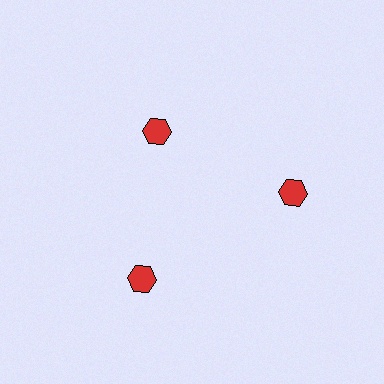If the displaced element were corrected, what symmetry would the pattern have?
It would have 3-fold rotational symmetry — the pattern would map onto itself every 120 degrees.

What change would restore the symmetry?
The symmetry would be restored by moving it outward, back onto the ring so that all 3 hexagons sit at equal angles and equal distance from the center.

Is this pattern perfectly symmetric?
No. The 3 red hexagons are arranged in a ring, but one element near the 11 o'clock position is pulled inward toward the center, breaking the 3-fold rotational symmetry.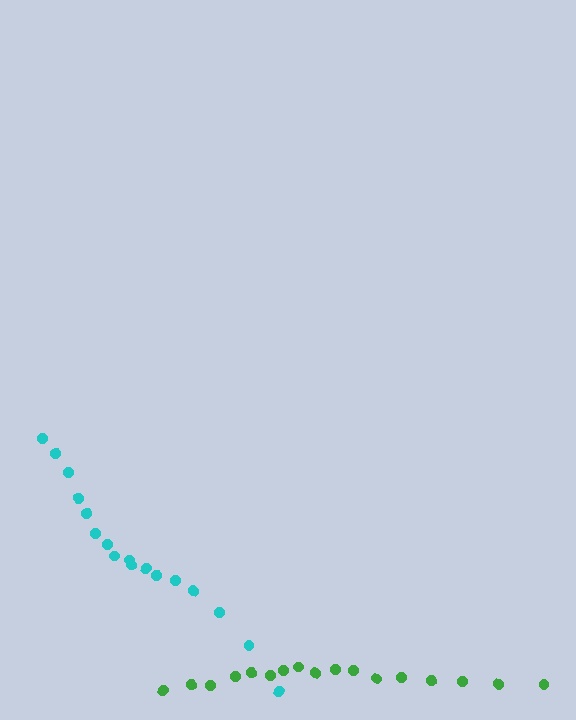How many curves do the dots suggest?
There are 2 distinct paths.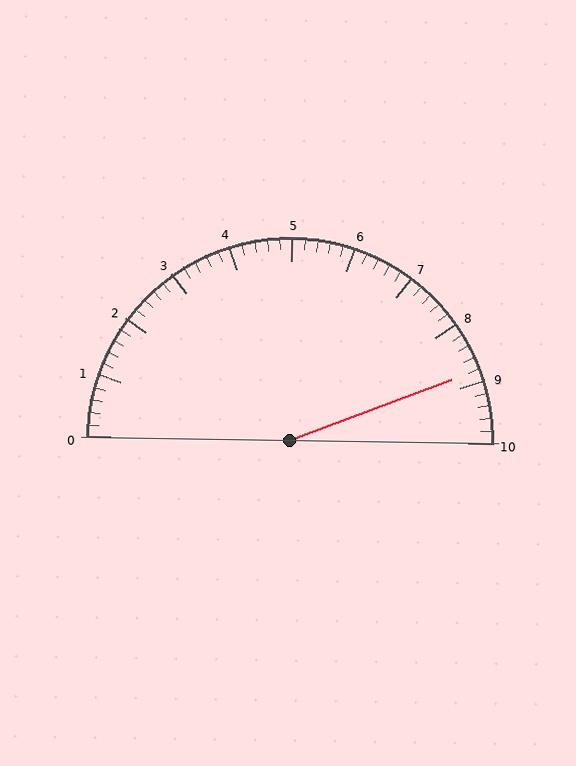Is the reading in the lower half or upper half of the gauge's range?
The reading is in the upper half of the range (0 to 10).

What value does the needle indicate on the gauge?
The needle indicates approximately 8.8.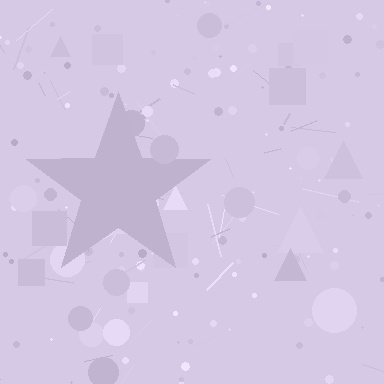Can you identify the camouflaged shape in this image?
The camouflaged shape is a star.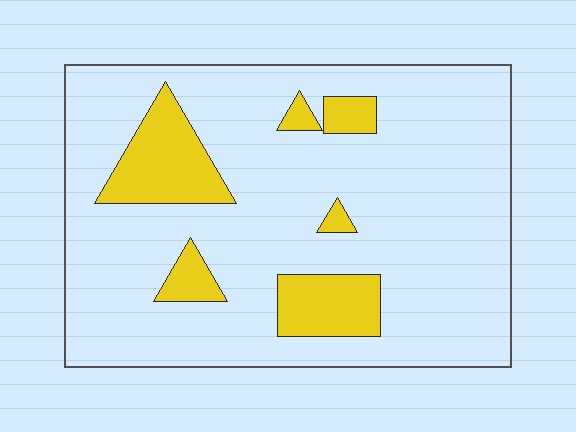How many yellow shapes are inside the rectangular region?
6.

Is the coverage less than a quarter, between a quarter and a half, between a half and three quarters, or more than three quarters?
Less than a quarter.